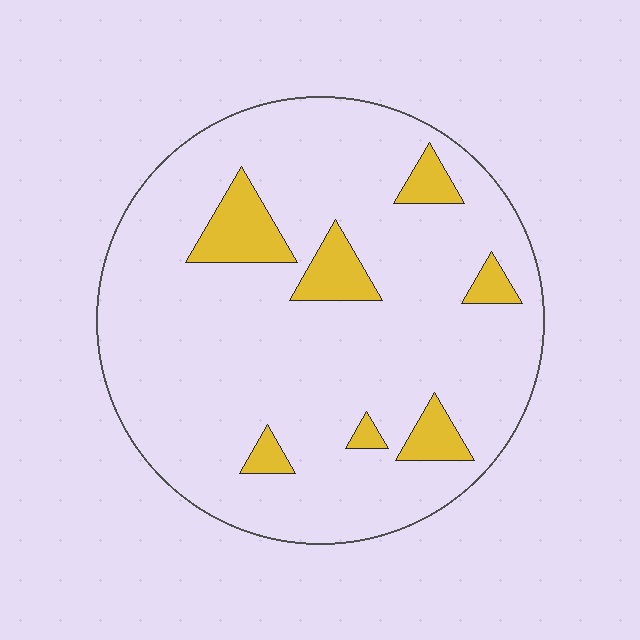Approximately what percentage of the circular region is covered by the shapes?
Approximately 10%.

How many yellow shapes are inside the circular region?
7.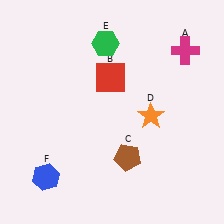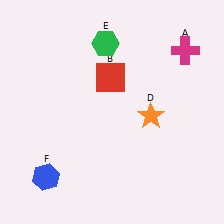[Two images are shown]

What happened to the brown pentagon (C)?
The brown pentagon (C) was removed in Image 2. It was in the bottom-right area of Image 1.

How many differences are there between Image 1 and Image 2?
There is 1 difference between the two images.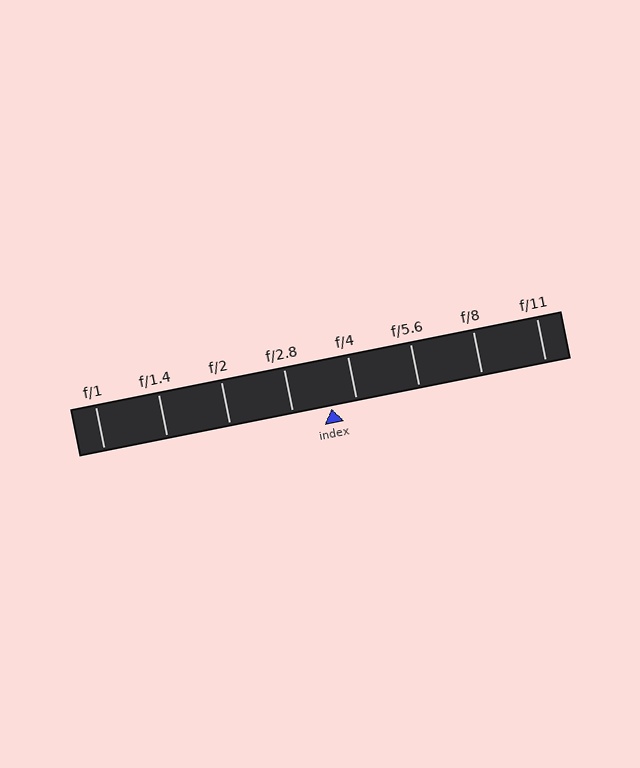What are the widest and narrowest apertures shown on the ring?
The widest aperture shown is f/1 and the narrowest is f/11.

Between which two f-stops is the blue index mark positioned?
The index mark is between f/2.8 and f/4.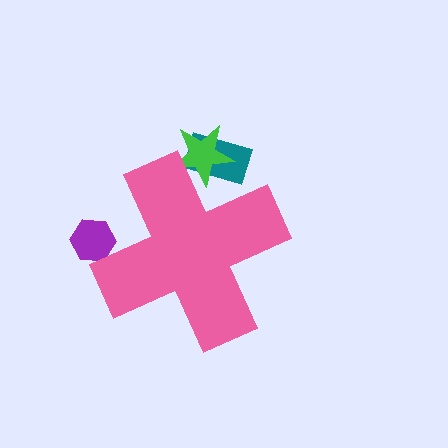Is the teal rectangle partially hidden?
Yes, the teal rectangle is partially hidden behind the pink cross.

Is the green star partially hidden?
Yes, the green star is partially hidden behind the pink cross.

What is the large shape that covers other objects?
A pink cross.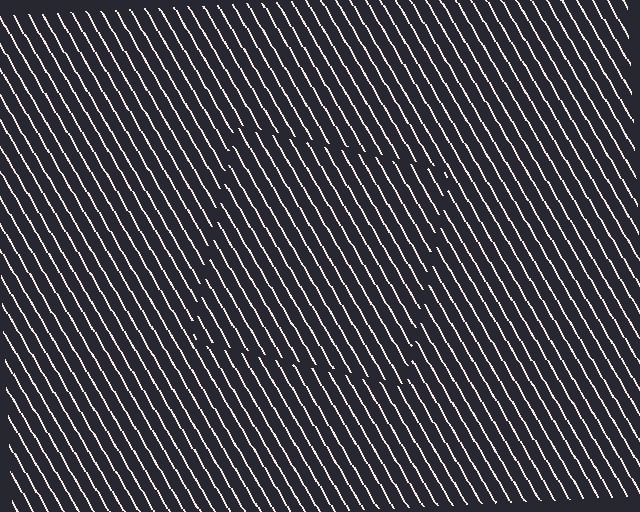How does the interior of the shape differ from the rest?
The interior of the shape contains the same grating, shifted by half a period — the contour is defined by the phase discontinuity where line-ends from the inner and outer gratings abut.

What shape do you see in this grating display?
An illusory square. The interior of the shape contains the same grating, shifted by half a period — the contour is defined by the phase discontinuity where line-ends from the inner and outer gratings abut.